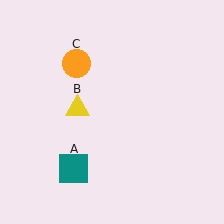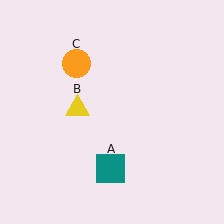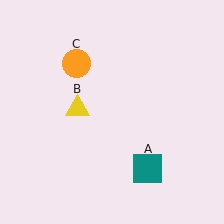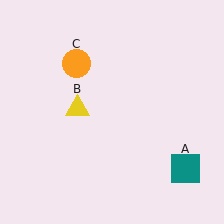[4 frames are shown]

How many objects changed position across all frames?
1 object changed position: teal square (object A).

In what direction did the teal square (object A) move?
The teal square (object A) moved right.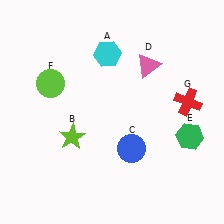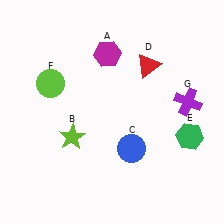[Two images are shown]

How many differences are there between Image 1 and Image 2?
There are 3 differences between the two images.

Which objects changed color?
A changed from cyan to magenta. D changed from pink to red. G changed from red to purple.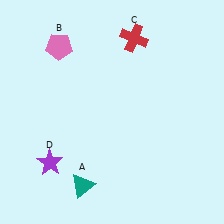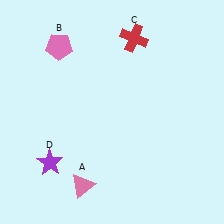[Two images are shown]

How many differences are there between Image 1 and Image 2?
There is 1 difference between the two images.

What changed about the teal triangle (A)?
In Image 1, A is teal. In Image 2, it changed to pink.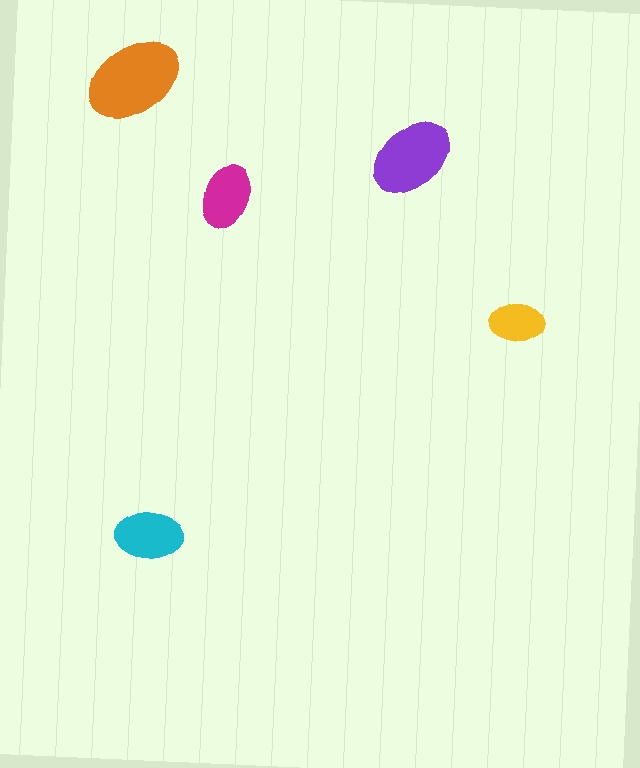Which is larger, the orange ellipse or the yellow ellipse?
The orange one.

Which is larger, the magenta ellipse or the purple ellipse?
The purple one.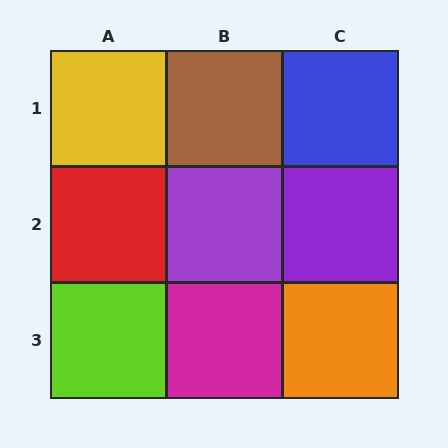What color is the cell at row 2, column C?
Purple.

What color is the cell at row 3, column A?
Lime.